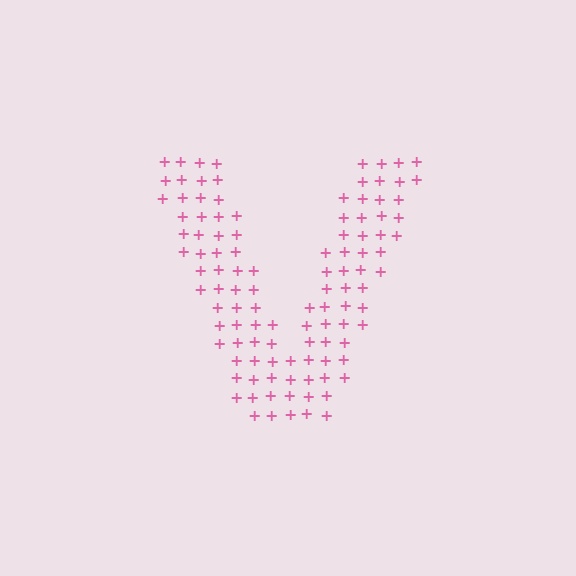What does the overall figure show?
The overall figure shows the letter V.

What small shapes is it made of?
It is made of small plus signs.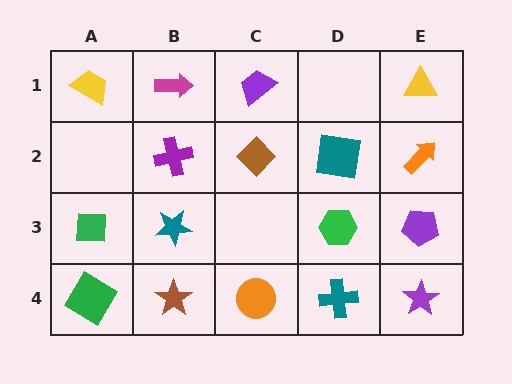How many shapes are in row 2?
4 shapes.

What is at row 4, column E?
A purple star.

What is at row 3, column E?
A purple pentagon.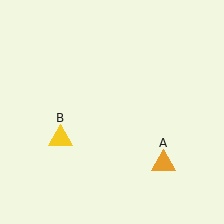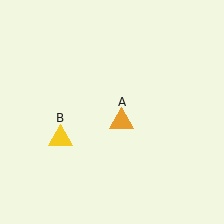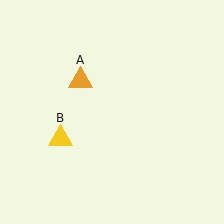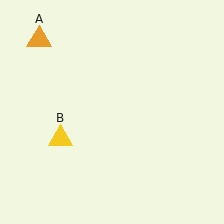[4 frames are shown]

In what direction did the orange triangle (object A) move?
The orange triangle (object A) moved up and to the left.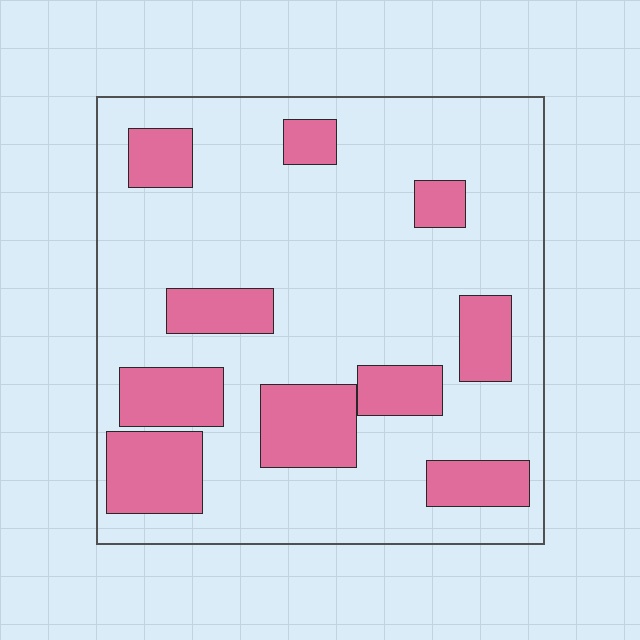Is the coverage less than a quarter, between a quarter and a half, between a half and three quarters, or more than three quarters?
Less than a quarter.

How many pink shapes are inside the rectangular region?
10.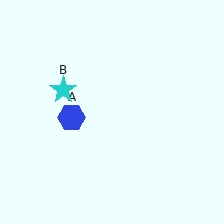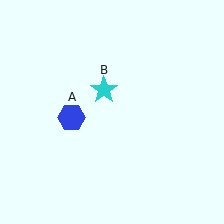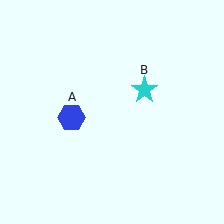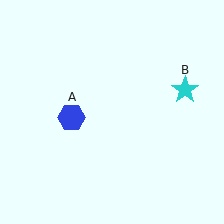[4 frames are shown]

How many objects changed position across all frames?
1 object changed position: cyan star (object B).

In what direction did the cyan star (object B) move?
The cyan star (object B) moved right.